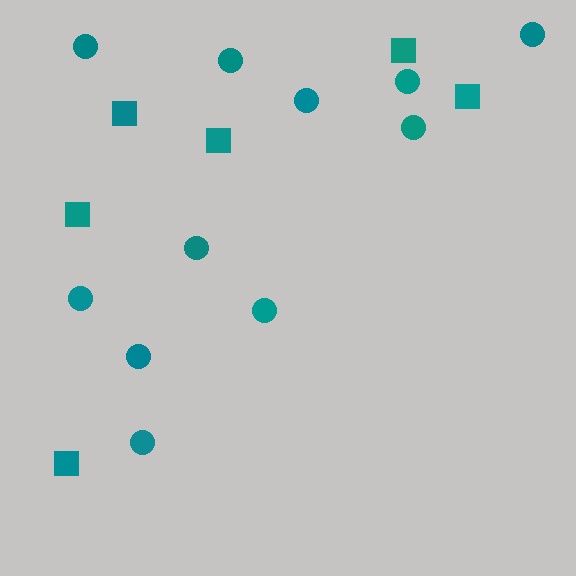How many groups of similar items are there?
There are 2 groups: one group of circles (11) and one group of squares (6).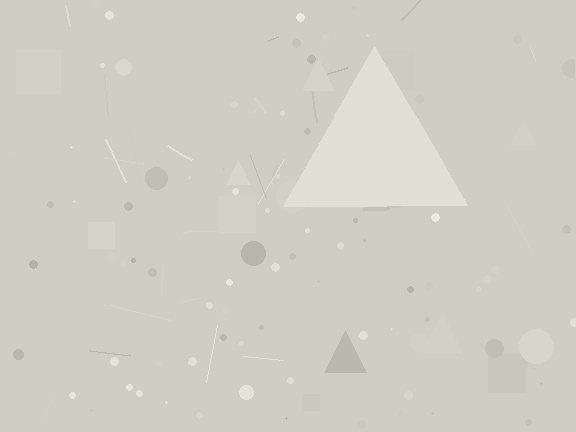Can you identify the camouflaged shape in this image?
The camouflaged shape is a triangle.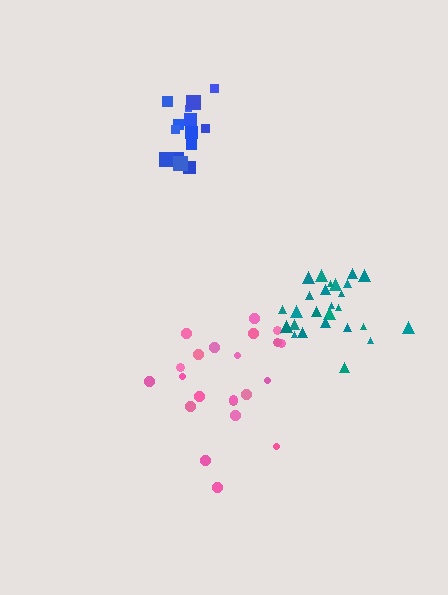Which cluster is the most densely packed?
Teal.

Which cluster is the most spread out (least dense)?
Pink.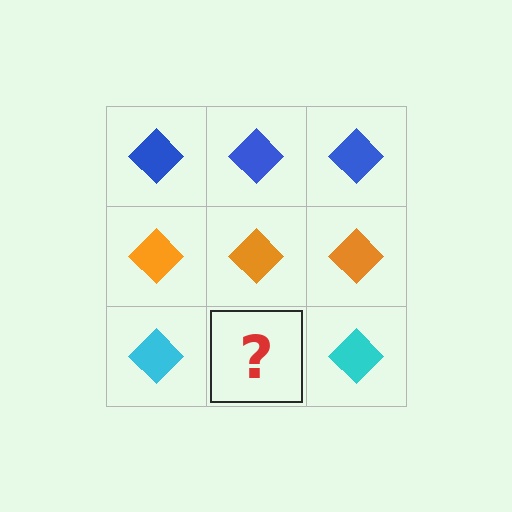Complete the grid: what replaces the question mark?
The question mark should be replaced with a cyan diamond.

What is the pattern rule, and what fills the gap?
The rule is that each row has a consistent color. The gap should be filled with a cyan diamond.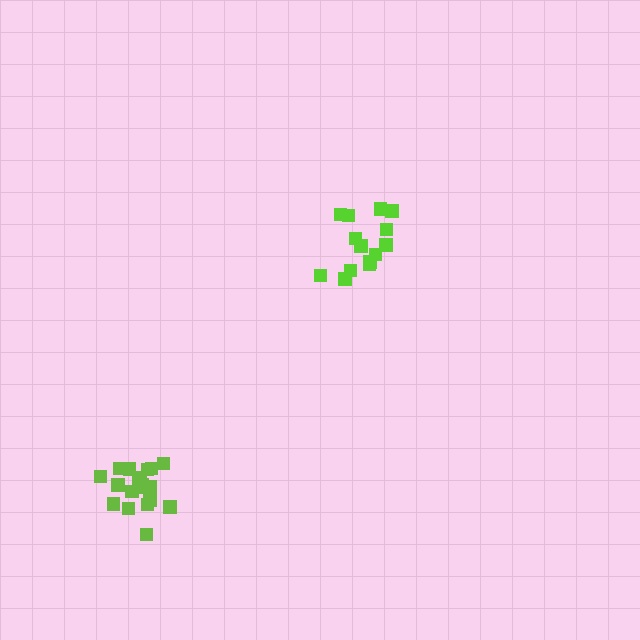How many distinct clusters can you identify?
There are 2 distinct clusters.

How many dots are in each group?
Group 1: 20 dots, Group 2: 14 dots (34 total).